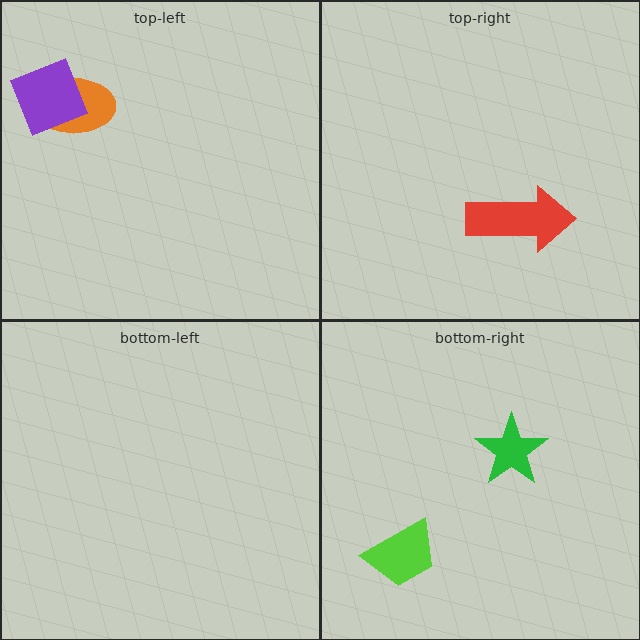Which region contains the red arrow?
The top-right region.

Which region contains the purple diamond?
The top-left region.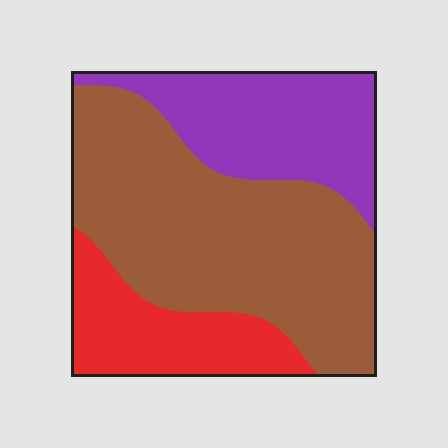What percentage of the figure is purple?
Purple covers 26% of the figure.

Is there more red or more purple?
Purple.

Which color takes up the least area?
Red, at roughly 20%.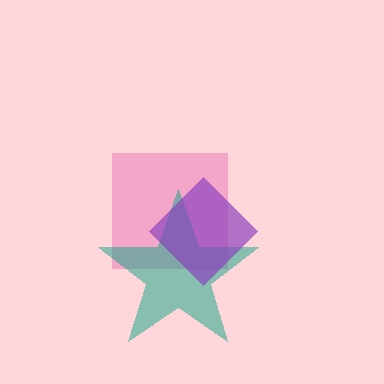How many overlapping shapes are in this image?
There are 3 overlapping shapes in the image.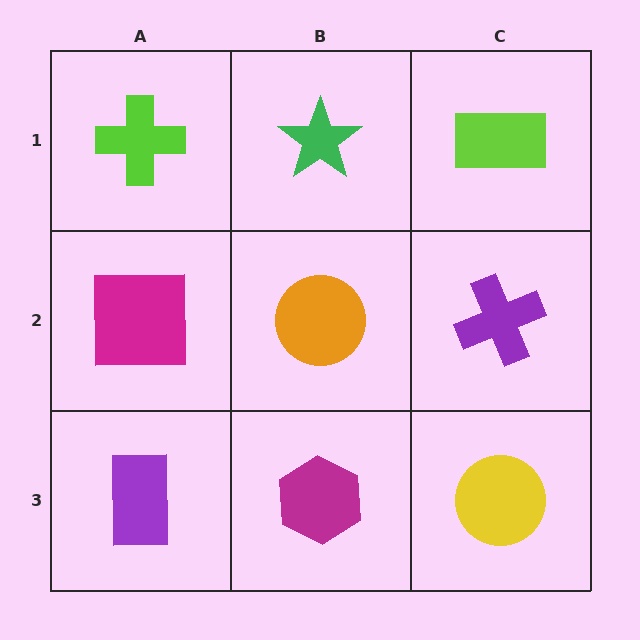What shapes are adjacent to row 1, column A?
A magenta square (row 2, column A), a green star (row 1, column B).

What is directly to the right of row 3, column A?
A magenta hexagon.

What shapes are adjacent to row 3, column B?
An orange circle (row 2, column B), a purple rectangle (row 3, column A), a yellow circle (row 3, column C).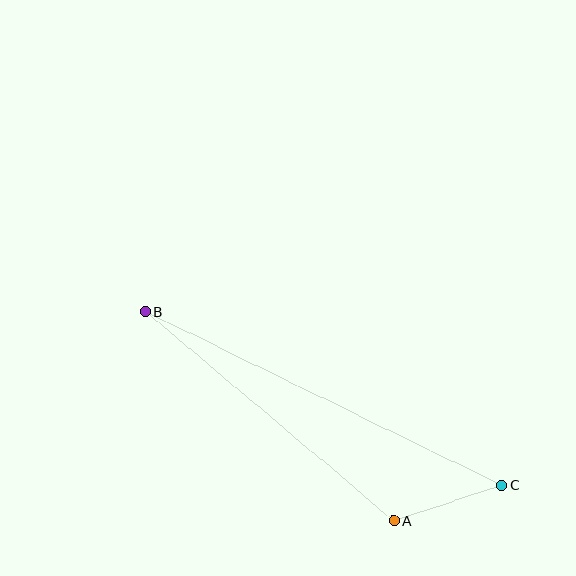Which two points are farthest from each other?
Points B and C are farthest from each other.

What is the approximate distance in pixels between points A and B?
The distance between A and B is approximately 324 pixels.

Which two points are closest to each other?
Points A and C are closest to each other.